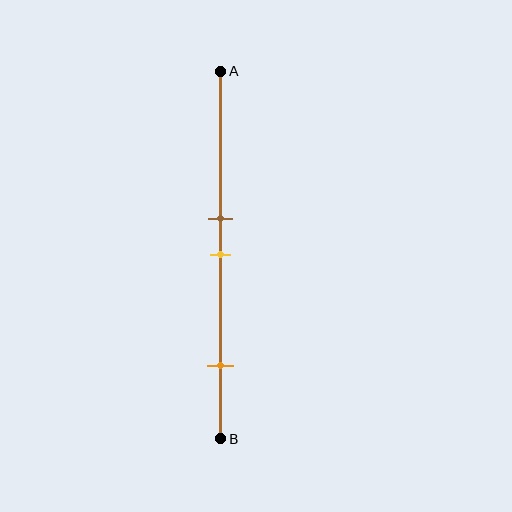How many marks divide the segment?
There are 3 marks dividing the segment.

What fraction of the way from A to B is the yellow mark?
The yellow mark is approximately 50% (0.5) of the way from A to B.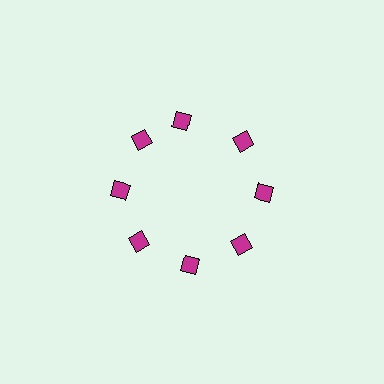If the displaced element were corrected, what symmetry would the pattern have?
It would have 8-fold rotational symmetry — the pattern would map onto itself every 45 degrees.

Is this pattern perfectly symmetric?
No. The 8 magenta diamonds are arranged in a ring, but one element near the 12 o'clock position is rotated out of alignment along the ring, breaking the 8-fold rotational symmetry.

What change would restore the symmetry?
The symmetry would be restored by rotating it back into even spacing with its neighbors so that all 8 diamonds sit at equal angles and equal distance from the center.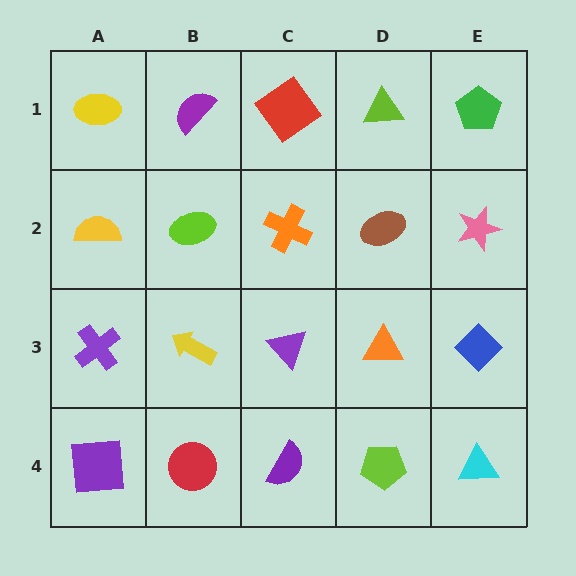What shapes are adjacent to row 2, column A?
A yellow ellipse (row 1, column A), a purple cross (row 3, column A), a lime ellipse (row 2, column B).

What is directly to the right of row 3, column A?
A yellow arrow.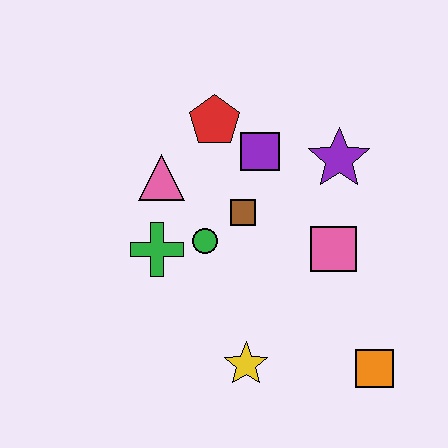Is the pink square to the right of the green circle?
Yes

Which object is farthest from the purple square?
The orange square is farthest from the purple square.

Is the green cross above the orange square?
Yes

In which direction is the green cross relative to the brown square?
The green cross is to the left of the brown square.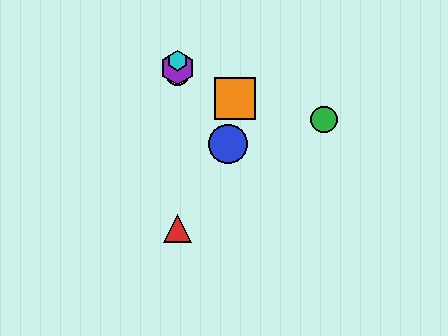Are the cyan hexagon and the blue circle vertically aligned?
No, the cyan hexagon is at x≈178 and the blue circle is at x≈228.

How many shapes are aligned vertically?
4 shapes (the red triangle, the yellow circle, the purple hexagon, the cyan hexagon) are aligned vertically.